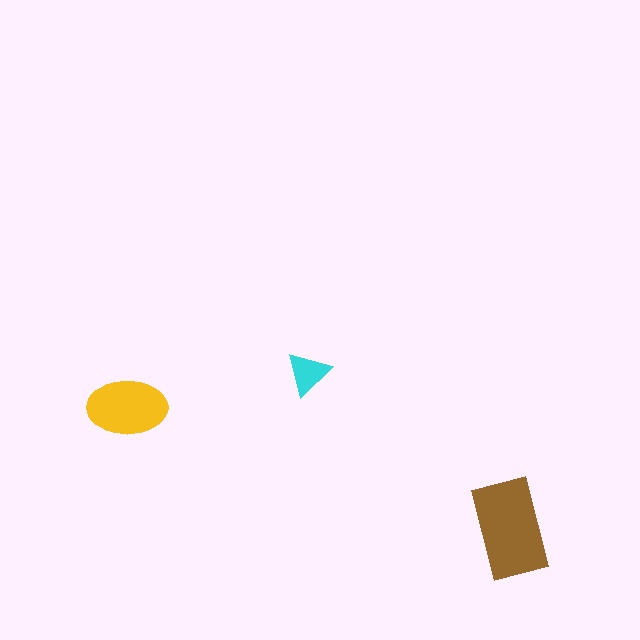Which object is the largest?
The brown rectangle.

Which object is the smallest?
The cyan triangle.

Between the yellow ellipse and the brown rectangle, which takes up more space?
The brown rectangle.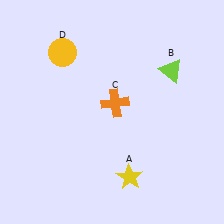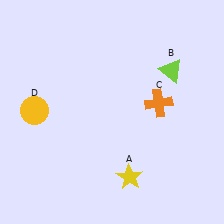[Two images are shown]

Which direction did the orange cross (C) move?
The orange cross (C) moved right.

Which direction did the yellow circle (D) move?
The yellow circle (D) moved down.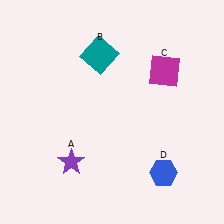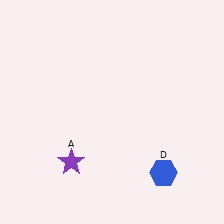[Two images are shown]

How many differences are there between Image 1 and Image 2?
There are 2 differences between the two images.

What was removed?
The magenta square (C), the teal square (B) were removed in Image 2.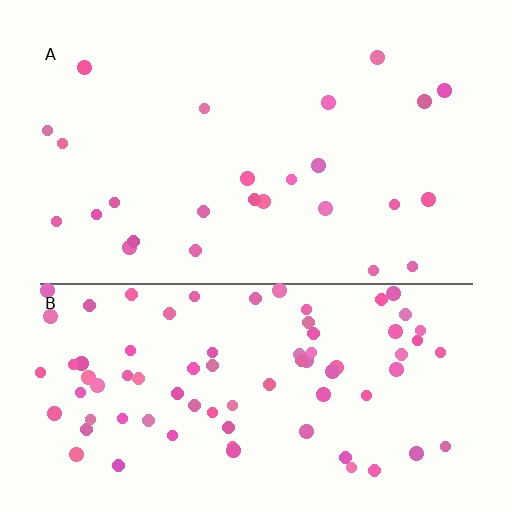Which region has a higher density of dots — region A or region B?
B (the bottom).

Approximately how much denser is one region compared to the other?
Approximately 3.2× — region B over region A.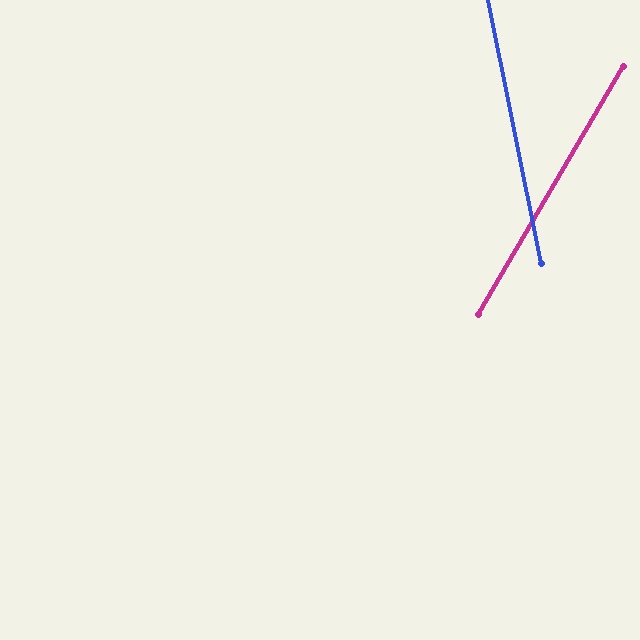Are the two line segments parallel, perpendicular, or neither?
Neither parallel nor perpendicular — they differ by about 42°.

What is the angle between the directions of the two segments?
Approximately 42 degrees.